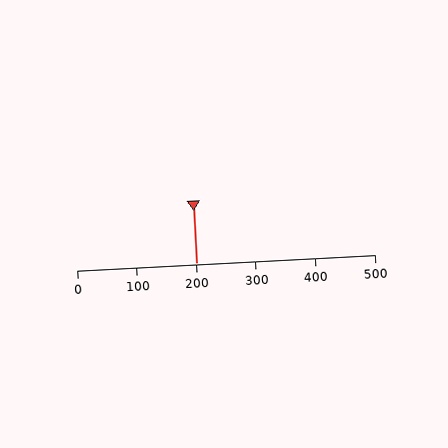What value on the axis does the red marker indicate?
The marker indicates approximately 200.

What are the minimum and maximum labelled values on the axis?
The axis runs from 0 to 500.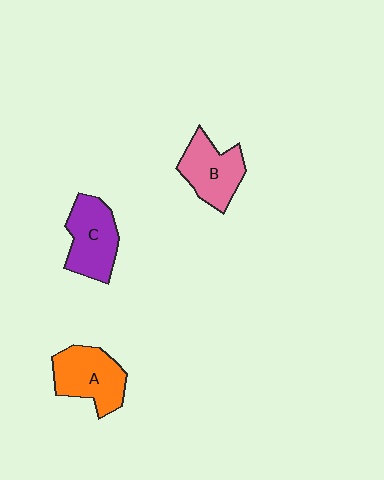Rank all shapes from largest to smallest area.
From largest to smallest: A (orange), C (purple), B (pink).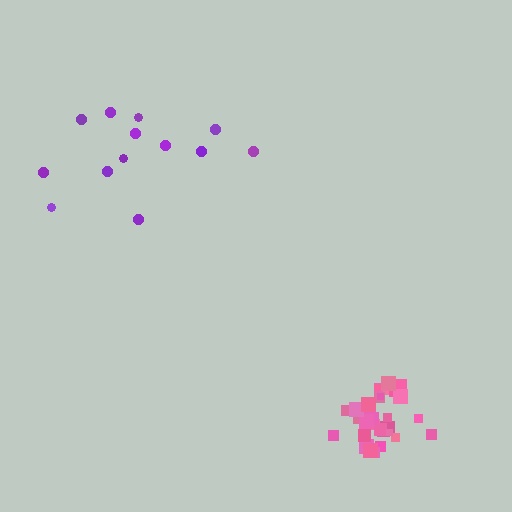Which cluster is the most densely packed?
Pink.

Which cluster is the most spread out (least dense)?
Purple.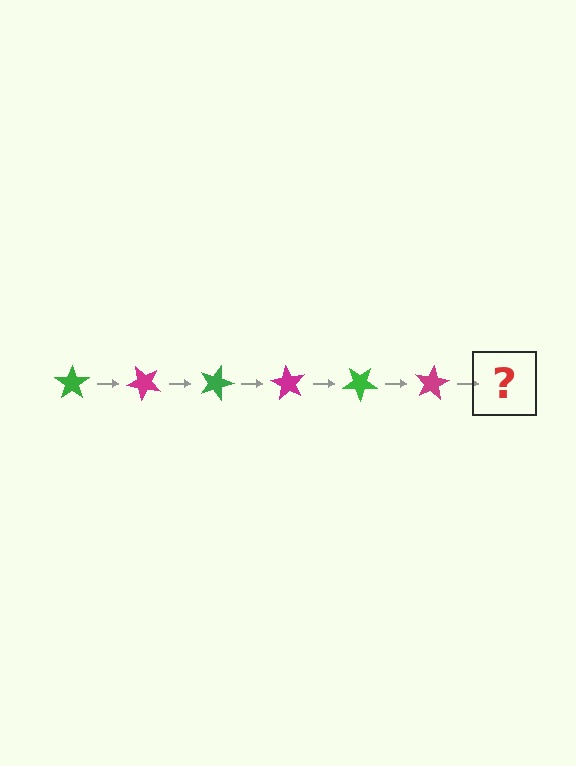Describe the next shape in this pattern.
It should be a green star, rotated 270 degrees from the start.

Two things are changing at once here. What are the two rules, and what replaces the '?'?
The two rules are that it rotates 45 degrees each step and the color cycles through green and magenta. The '?' should be a green star, rotated 270 degrees from the start.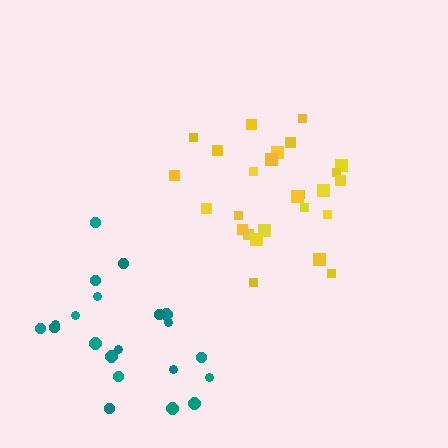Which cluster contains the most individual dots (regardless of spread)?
Yellow (26).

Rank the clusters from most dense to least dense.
teal, yellow.